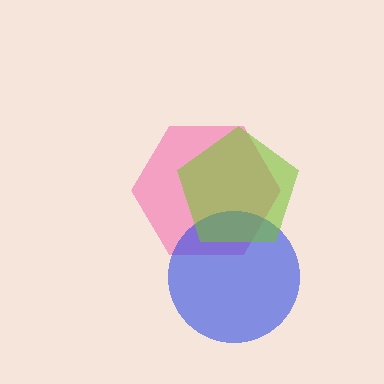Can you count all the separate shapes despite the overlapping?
Yes, there are 3 separate shapes.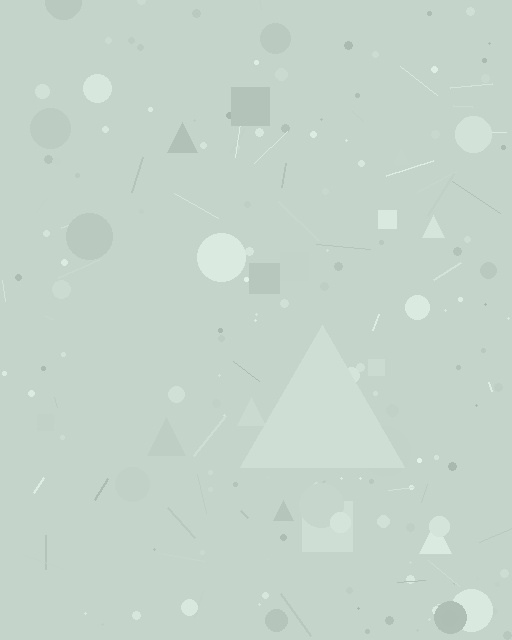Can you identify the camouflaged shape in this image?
The camouflaged shape is a triangle.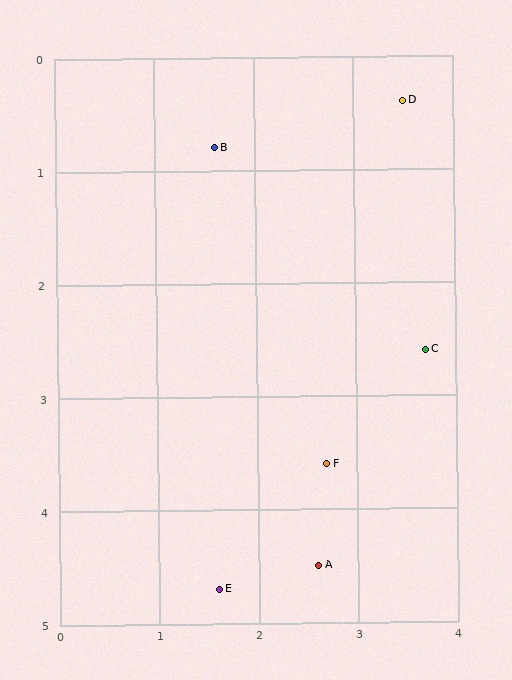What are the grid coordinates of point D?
Point D is at approximately (3.5, 0.4).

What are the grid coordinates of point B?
Point B is at approximately (1.6, 0.8).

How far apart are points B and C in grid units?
Points B and C are about 2.8 grid units apart.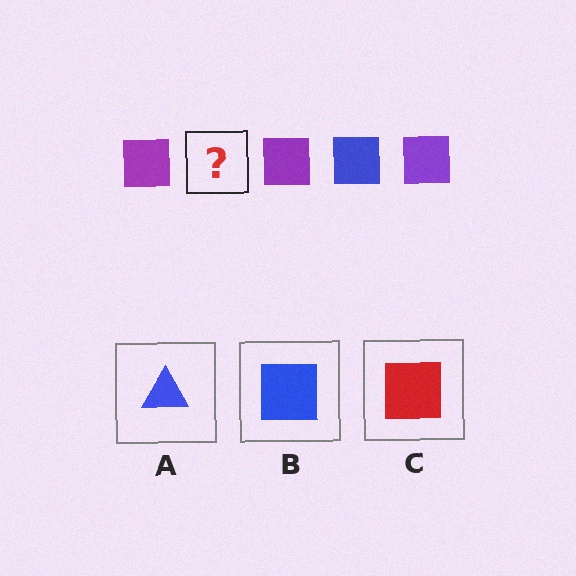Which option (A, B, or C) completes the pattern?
B.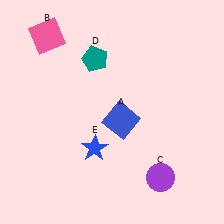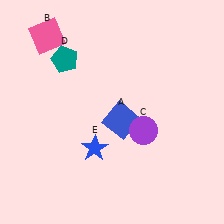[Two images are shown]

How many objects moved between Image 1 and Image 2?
2 objects moved between the two images.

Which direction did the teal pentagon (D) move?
The teal pentagon (D) moved left.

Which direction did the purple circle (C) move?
The purple circle (C) moved up.